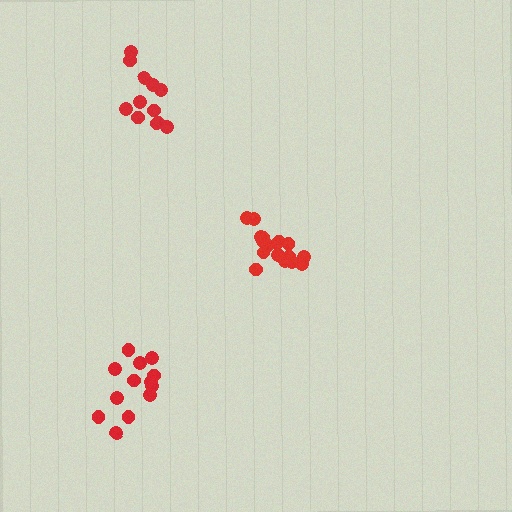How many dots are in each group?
Group 1: 13 dots, Group 2: 17 dots, Group 3: 12 dots (42 total).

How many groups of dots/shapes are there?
There are 3 groups.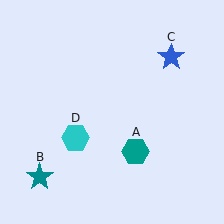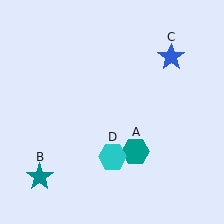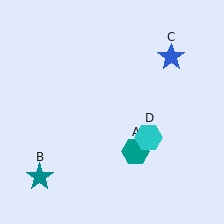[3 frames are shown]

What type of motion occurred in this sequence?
The cyan hexagon (object D) rotated counterclockwise around the center of the scene.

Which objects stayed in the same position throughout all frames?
Teal hexagon (object A) and teal star (object B) and blue star (object C) remained stationary.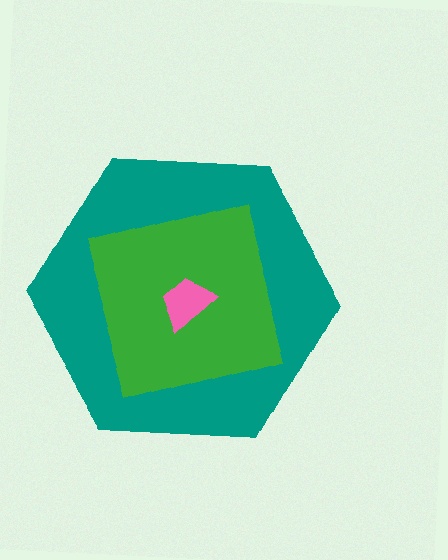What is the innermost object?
The pink trapezoid.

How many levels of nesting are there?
3.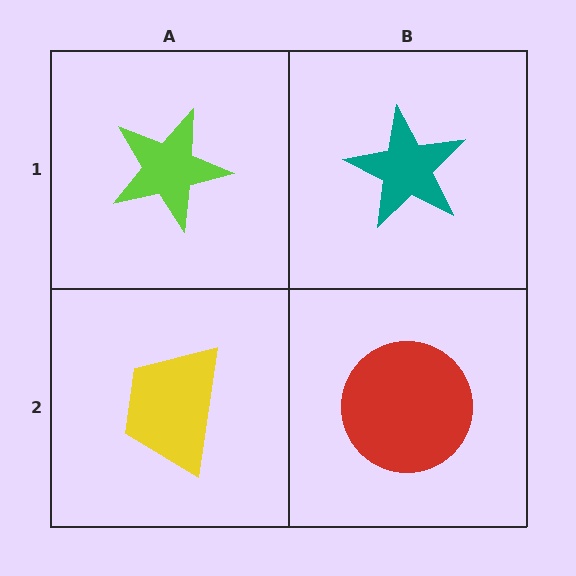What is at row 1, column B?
A teal star.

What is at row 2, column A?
A yellow trapezoid.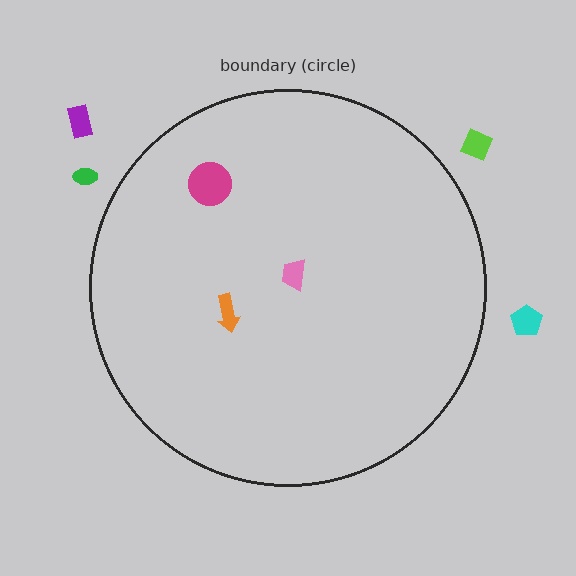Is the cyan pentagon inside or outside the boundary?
Outside.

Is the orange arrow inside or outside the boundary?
Inside.